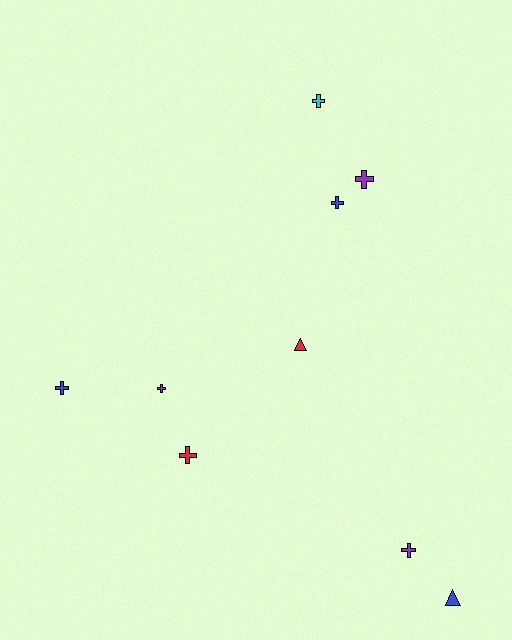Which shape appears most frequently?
Cross, with 7 objects.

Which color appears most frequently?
Purple, with 3 objects.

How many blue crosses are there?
There are 2 blue crosses.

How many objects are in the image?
There are 9 objects.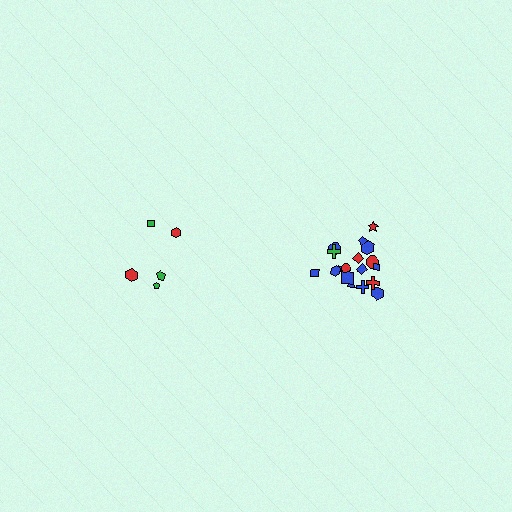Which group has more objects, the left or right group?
The right group.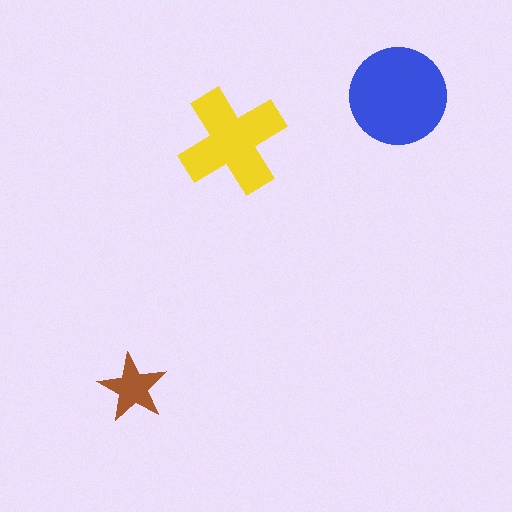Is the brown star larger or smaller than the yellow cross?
Smaller.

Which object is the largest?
The blue circle.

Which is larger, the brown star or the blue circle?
The blue circle.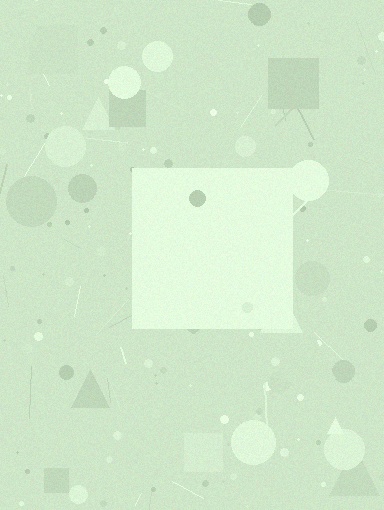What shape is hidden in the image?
A square is hidden in the image.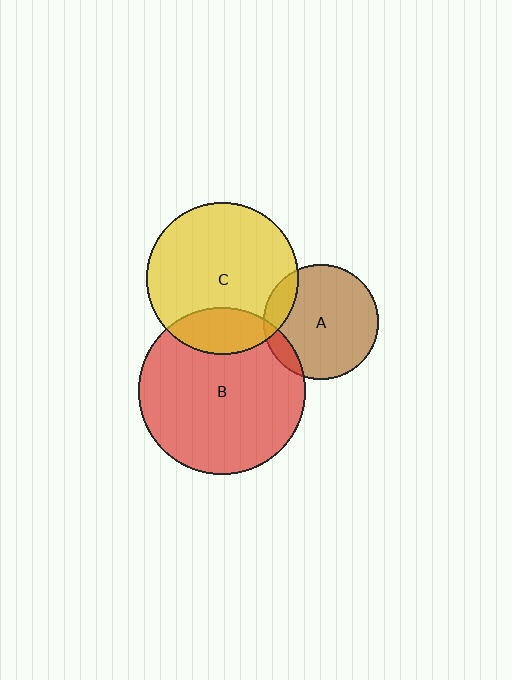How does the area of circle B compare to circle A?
Approximately 2.1 times.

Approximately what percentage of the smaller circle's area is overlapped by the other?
Approximately 20%.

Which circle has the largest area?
Circle B (red).